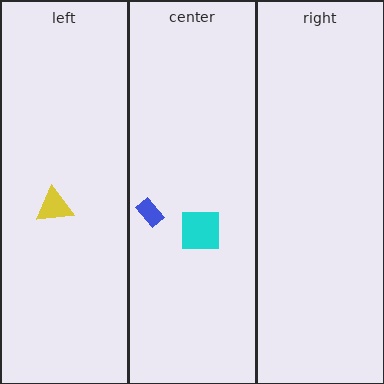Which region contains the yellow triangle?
The left region.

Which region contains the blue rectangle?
The center region.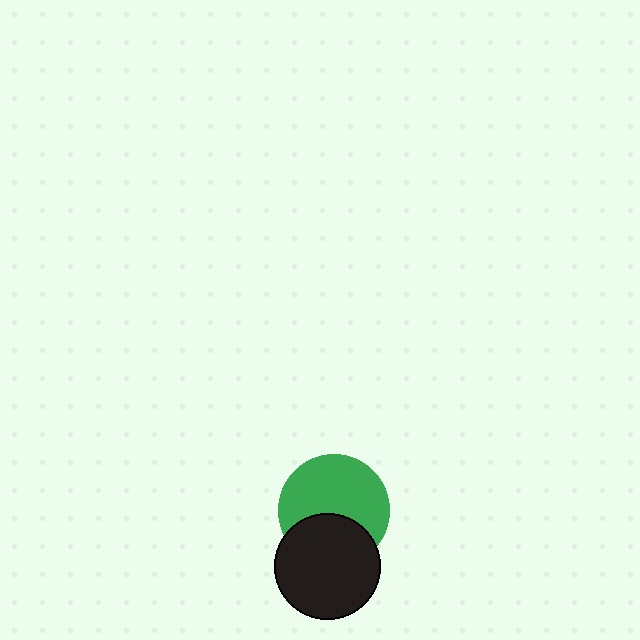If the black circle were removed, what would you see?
You would see the complete green circle.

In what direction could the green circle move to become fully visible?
The green circle could move up. That would shift it out from behind the black circle entirely.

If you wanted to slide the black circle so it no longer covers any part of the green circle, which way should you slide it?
Slide it down — that is the most direct way to separate the two shapes.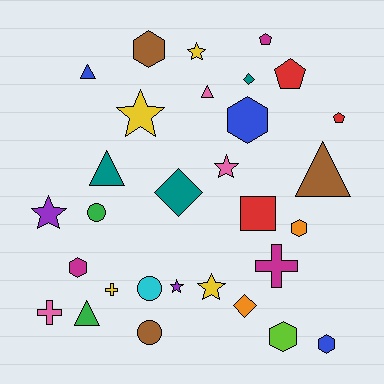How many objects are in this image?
There are 30 objects.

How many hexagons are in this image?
There are 6 hexagons.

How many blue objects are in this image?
There are 3 blue objects.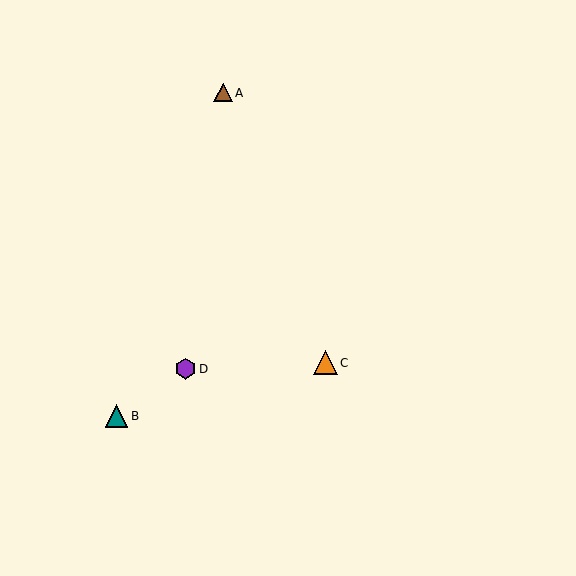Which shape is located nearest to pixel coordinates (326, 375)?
The orange triangle (labeled C) at (326, 363) is nearest to that location.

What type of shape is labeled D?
Shape D is a purple hexagon.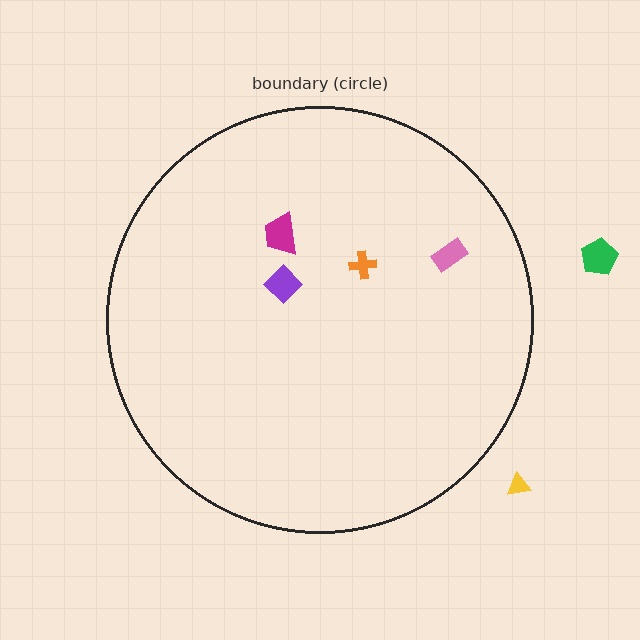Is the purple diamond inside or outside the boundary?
Inside.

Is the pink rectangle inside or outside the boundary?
Inside.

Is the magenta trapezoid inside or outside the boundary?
Inside.